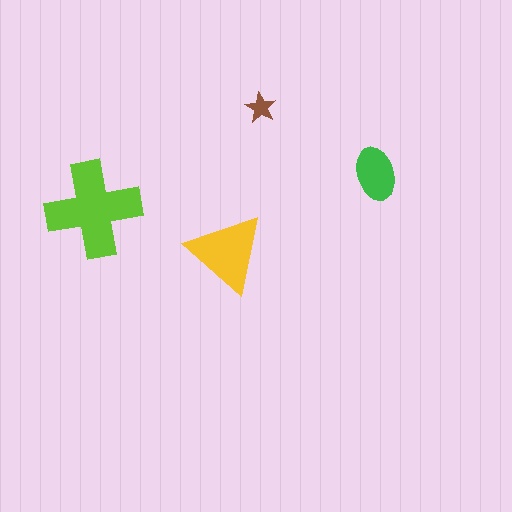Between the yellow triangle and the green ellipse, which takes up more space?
The yellow triangle.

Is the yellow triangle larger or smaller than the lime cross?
Smaller.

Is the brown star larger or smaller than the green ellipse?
Smaller.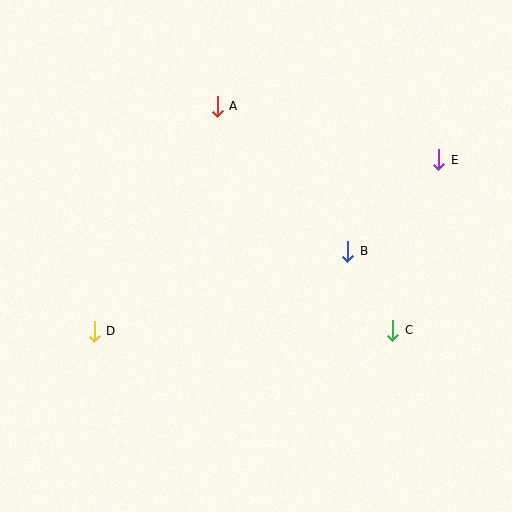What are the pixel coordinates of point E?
Point E is at (439, 160).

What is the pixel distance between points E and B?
The distance between E and B is 129 pixels.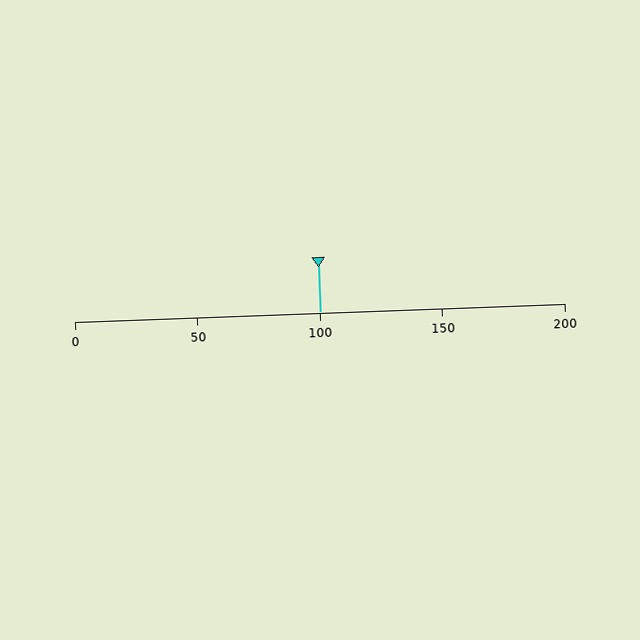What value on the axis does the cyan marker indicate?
The marker indicates approximately 100.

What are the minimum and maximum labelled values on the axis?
The axis runs from 0 to 200.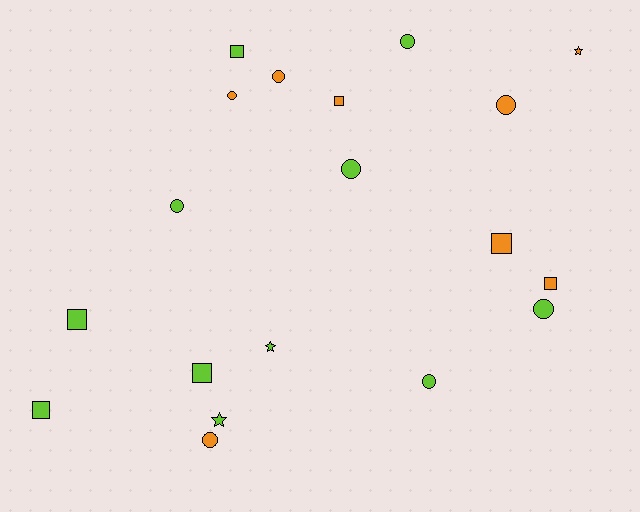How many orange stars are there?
There is 1 orange star.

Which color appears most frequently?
Lime, with 11 objects.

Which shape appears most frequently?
Circle, with 9 objects.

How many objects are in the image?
There are 19 objects.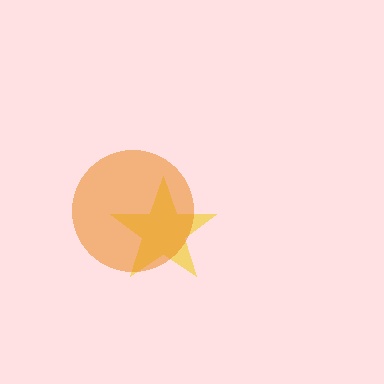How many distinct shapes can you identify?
There are 2 distinct shapes: a yellow star, an orange circle.